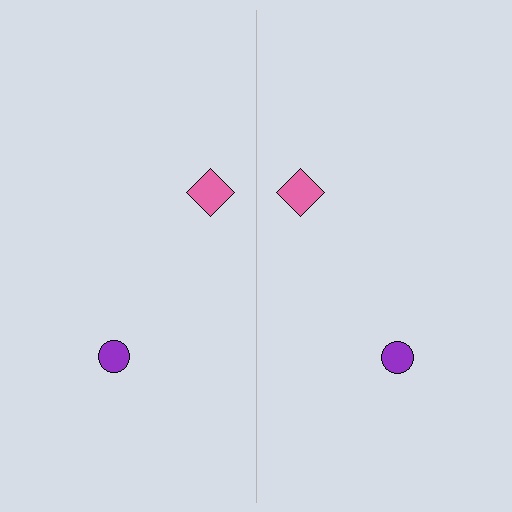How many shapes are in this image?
There are 4 shapes in this image.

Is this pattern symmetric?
Yes, this pattern has bilateral (reflection) symmetry.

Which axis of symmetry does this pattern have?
The pattern has a vertical axis of symmetry running through the center of the image.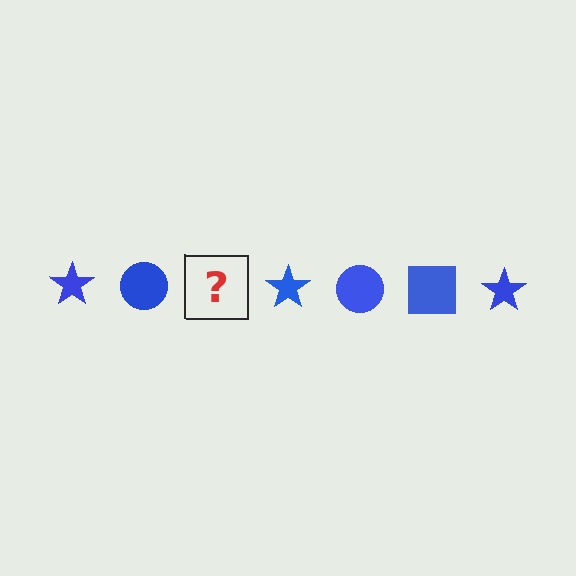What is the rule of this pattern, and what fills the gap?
The rule is that the pattern cycles through star, circle, square shapes in blue. The gap should be filled with a blue square.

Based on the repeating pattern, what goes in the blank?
The blank should be a blue square.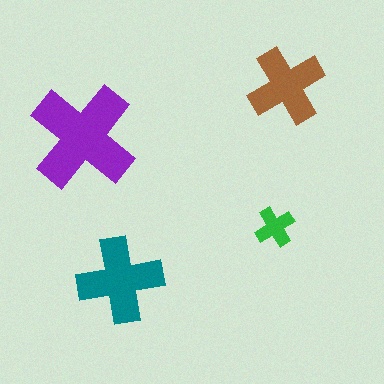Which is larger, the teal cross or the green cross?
The teal one.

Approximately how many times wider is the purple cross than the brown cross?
About 1.5 times wider.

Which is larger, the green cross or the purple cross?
The purple one.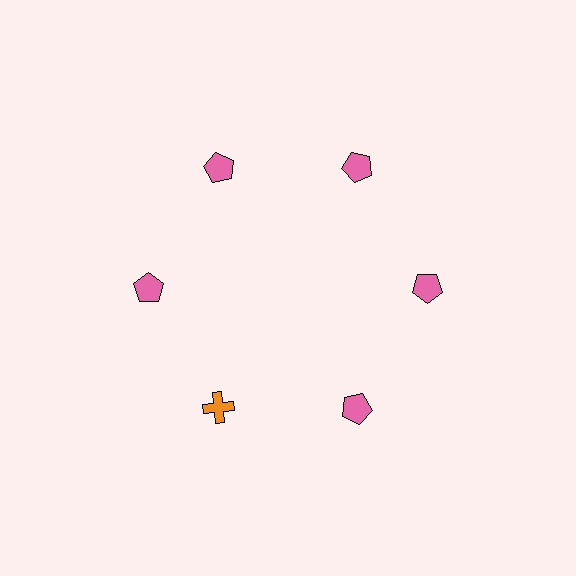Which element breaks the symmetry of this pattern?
The orange cross at roughly the 7 o'clock position breaks the symmetry. All other shapes are pink pentagons.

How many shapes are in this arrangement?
There are 6 shapes arranged in a ring pattern.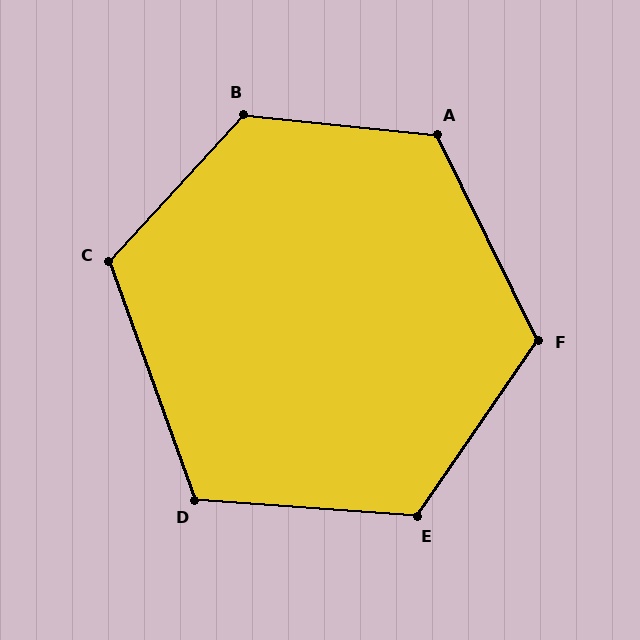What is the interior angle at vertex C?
Approximately 118 degrees (obtuse).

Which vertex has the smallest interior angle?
D, at approximately 114 degrees.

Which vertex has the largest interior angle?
B, at approximately 127 degrees.